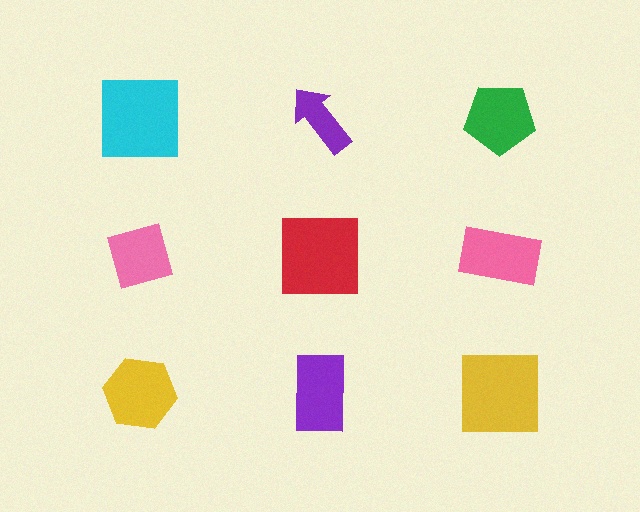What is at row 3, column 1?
A yellow hexagon.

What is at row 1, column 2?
A purple arrow.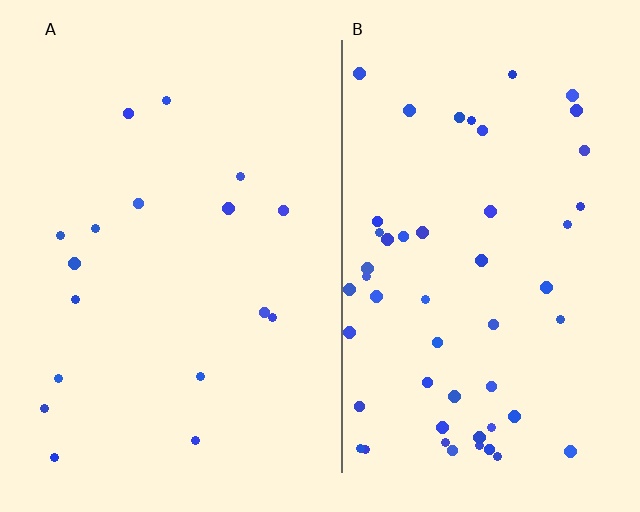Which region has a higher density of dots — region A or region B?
B (the right).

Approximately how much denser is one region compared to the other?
Approximately 3.0× — region B over region A.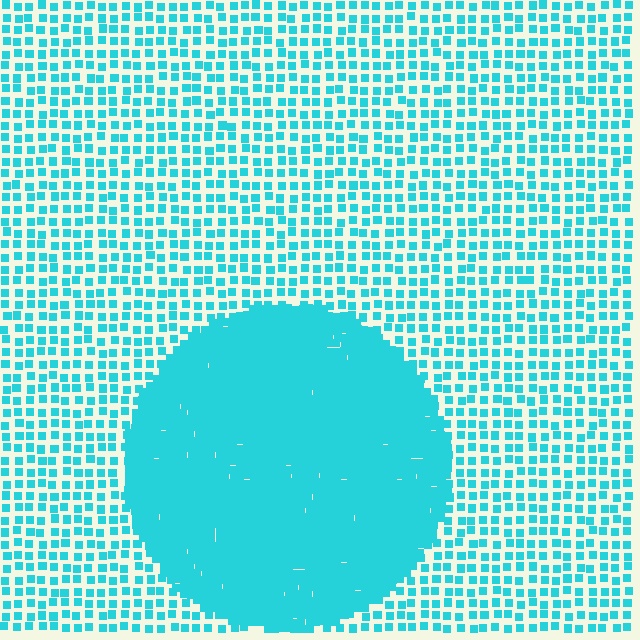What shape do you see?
I see a circle.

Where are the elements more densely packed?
The elements are more densely packed inside the circle boundary.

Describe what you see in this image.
The image contains small cyan elements arranged at two different densities. A circle-shaped region is visible where the elements are more densely packed than the surrounding area.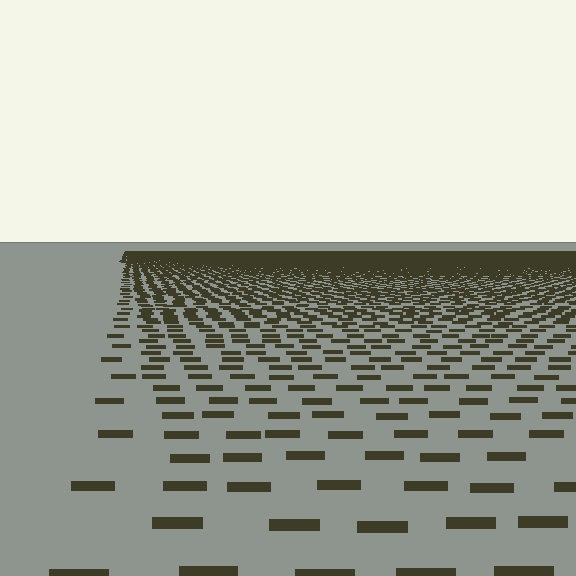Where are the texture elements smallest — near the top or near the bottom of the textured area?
Near the top.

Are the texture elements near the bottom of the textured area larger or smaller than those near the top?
Larger. Near the bottom, elements are closer to the viewer and appear at a bigger on-screen size.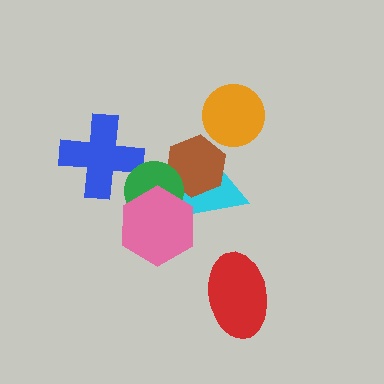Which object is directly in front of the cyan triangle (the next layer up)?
The brown hexagon is directly in front of the cyan triangle.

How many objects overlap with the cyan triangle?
3 objects overlap with the cyan triangle.